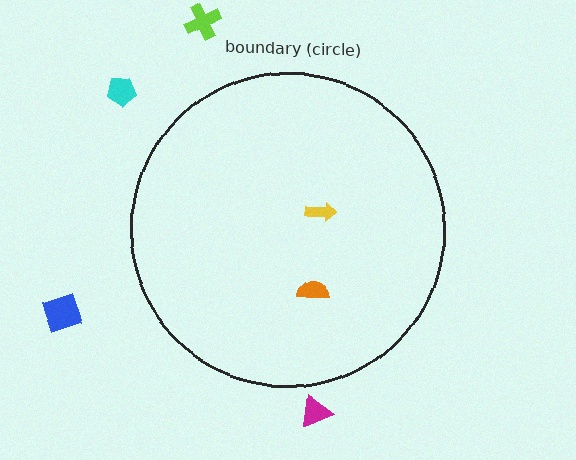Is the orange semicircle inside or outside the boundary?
Inside.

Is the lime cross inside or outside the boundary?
Outside.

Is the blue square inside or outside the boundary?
Outside.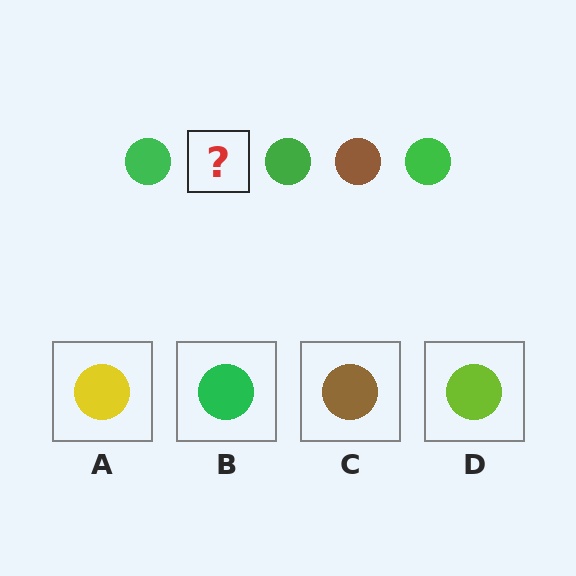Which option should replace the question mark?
Option C.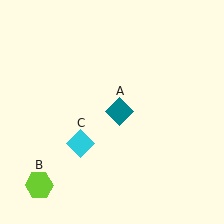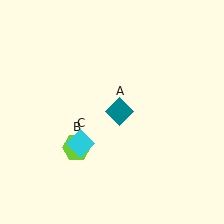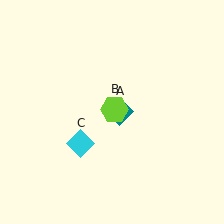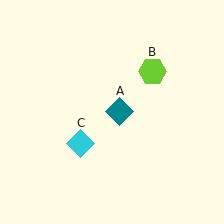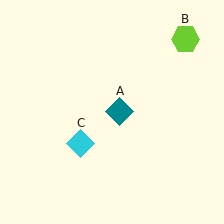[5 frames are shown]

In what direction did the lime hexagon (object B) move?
The lime hexagon (object B) moved up and to the right.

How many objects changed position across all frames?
1 object changed position: lime hexagon (object B).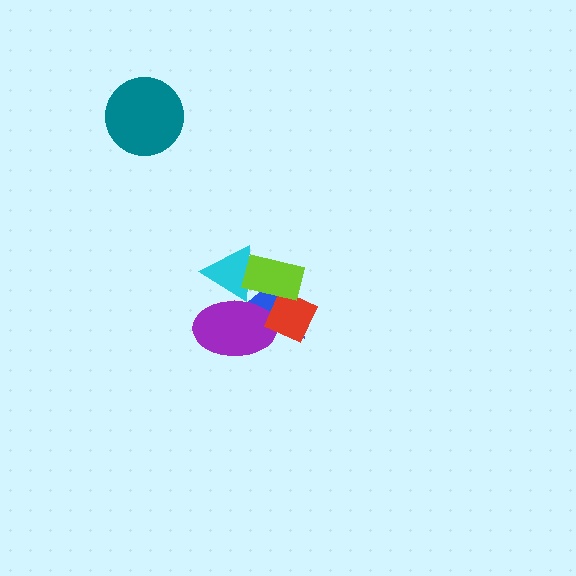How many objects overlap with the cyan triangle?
3 objects overlap with the cyan triangle.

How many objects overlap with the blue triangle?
4 objects overlap with the blue triangle.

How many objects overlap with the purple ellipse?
3 objects overlap with the purple ellipse.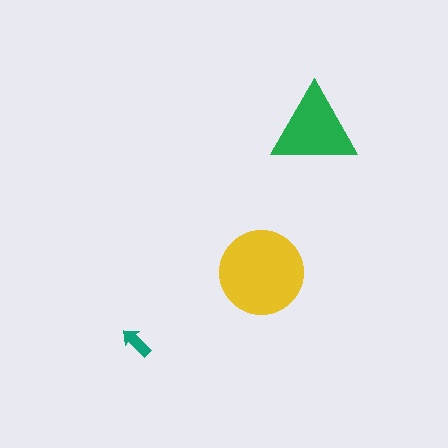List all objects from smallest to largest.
The teal arrow, the green triangle, the yellow circle.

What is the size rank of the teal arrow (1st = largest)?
3rd.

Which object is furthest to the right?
The green triangle is rightmost.